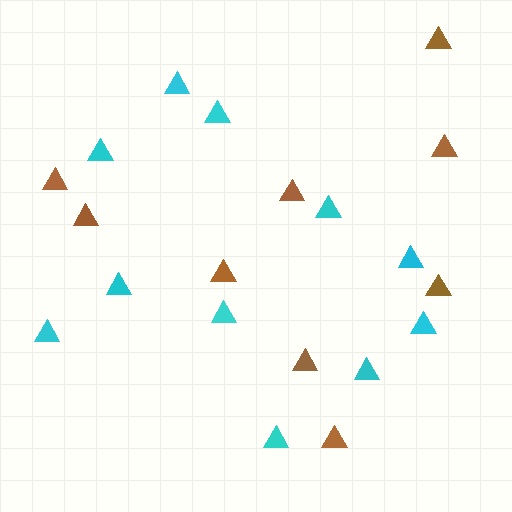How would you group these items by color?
There are 2 groups: one group of brown triangles (9) and one group of cyan triangles (11).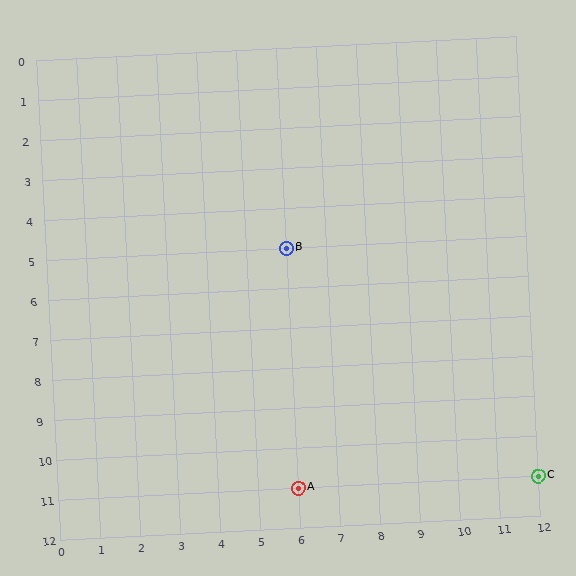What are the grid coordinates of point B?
Point B is at grid coordinates (6, 5).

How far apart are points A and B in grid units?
Points A and B are 6 rows apart.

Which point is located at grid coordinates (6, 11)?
Point A is at (6, 11).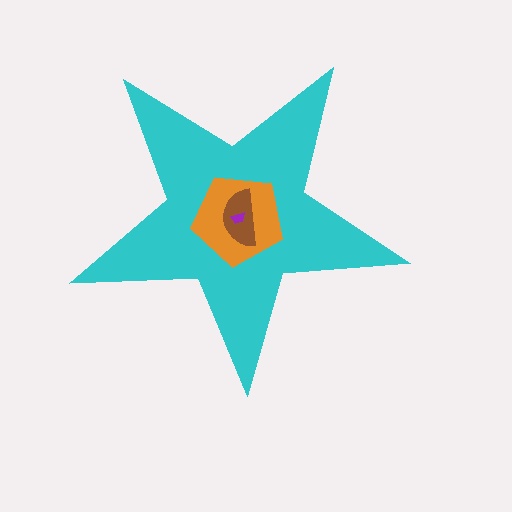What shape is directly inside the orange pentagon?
The brown semicircle.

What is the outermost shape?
The cyan star.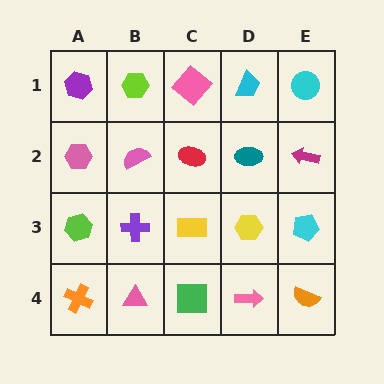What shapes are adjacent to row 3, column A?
A pink hexagon (row 2, column A), an orange cross (row 4, column A), a purple cross (row 3, column B).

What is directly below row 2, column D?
A yellow hexagon.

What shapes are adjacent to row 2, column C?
A pink diamond (row 1, column C), a yellow rectangle (row 3, column C), a pink semicircle (row 2, column B), a teal ellipse (row 2, column D).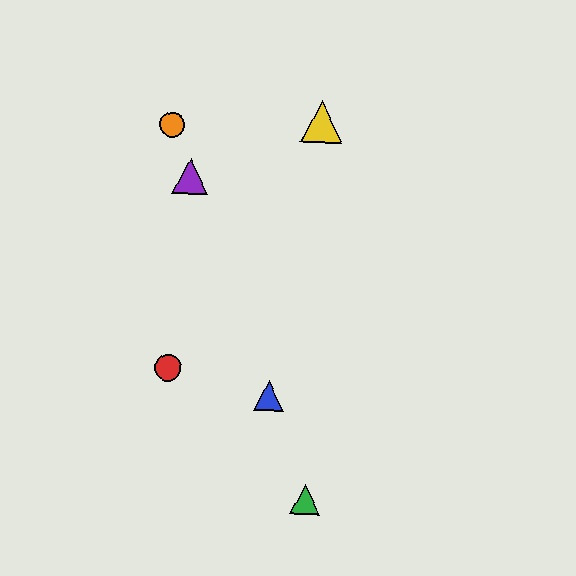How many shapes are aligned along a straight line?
4 shapes (the blue triangle, the green triangle, the purple triangle, the orange circle) are aligned along a straight line.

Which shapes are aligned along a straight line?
The blue triangle, the green triangle, the purple triangle, the orange circle are aligned along a straight line.